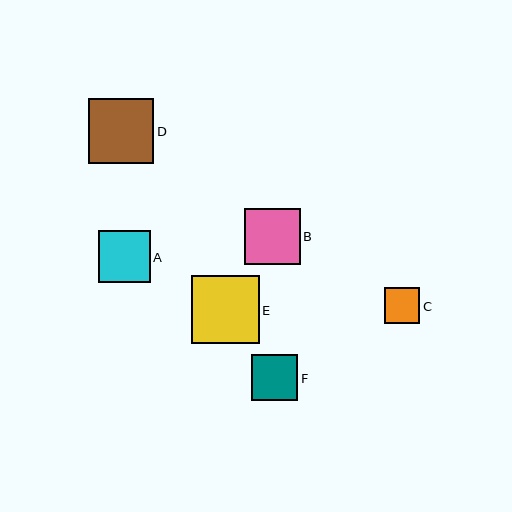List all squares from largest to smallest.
From largest to smallest: E, D, B, A, F, C.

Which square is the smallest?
Square C is the smallest with a size of approximately 35 pixels.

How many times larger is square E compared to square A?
Square E is approximately 1.3 times the size of square A.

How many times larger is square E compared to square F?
Square E is approximately 1.5 times the size of square F.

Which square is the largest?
Square E is the largest with a size of approximately 68 pixels.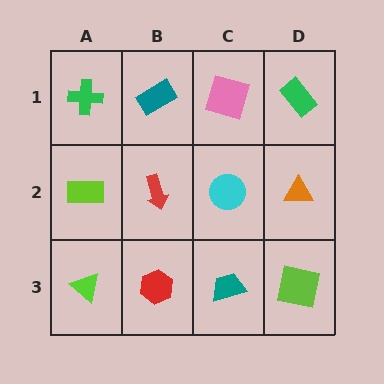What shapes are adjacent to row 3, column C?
A cyan circle (row 2, column C), a red hexagon (row 3, column B), a lime square (row 3, column D).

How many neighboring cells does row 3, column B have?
3.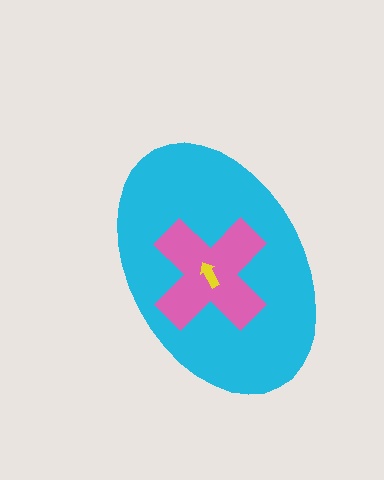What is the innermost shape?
The yellow arrow.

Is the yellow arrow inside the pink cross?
Yes.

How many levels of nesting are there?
3.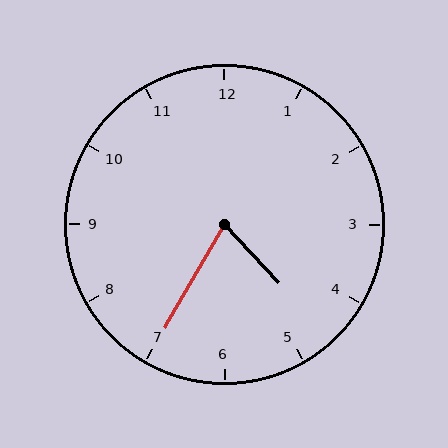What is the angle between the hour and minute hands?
Approximately 72 degrees.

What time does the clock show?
4:35.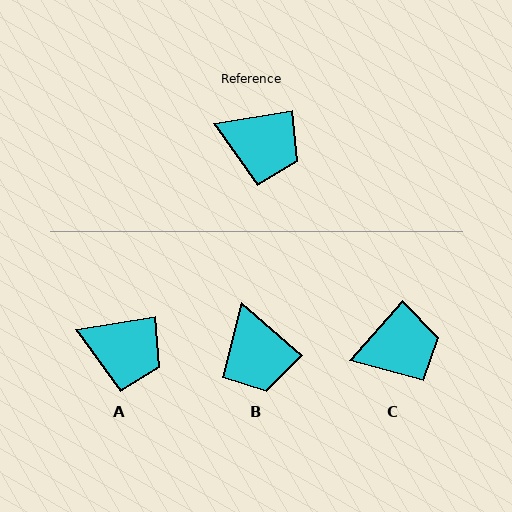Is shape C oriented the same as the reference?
No, it is off by about 39 degrees.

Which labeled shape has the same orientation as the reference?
A.